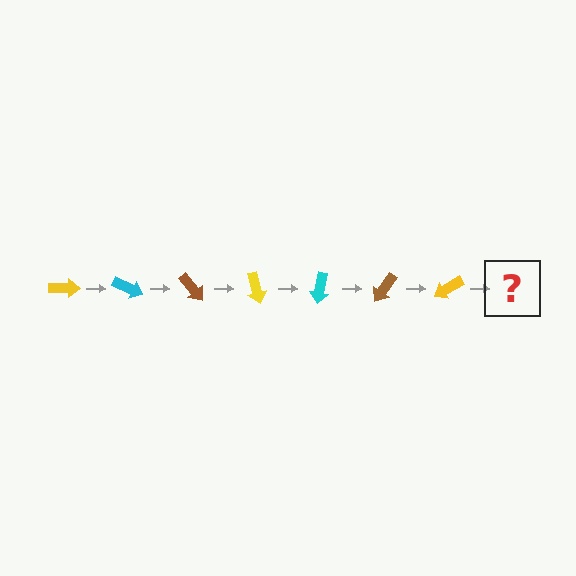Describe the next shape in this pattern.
It should be a cyan arrow, rotated 175 degrees from the start.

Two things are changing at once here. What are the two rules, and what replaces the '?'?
The two rules are that it rotates 25 degrees each step and the color cycles through yellow, cyan, and brown. The '?' should be a cyan arrow, rotated 175 degrees from the start.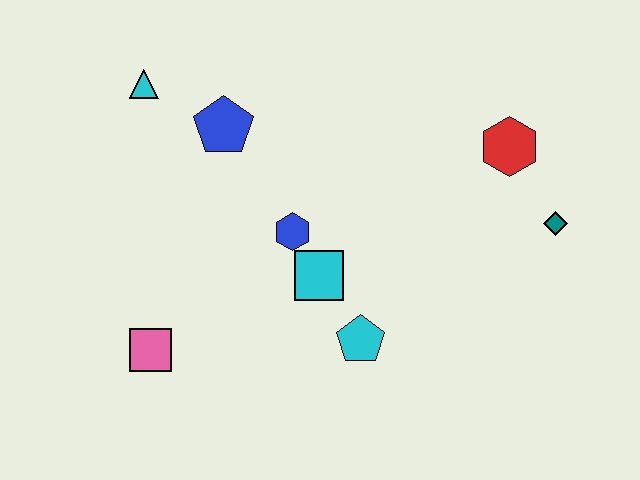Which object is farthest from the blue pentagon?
The teal diamond is farthest from the blue pentagon.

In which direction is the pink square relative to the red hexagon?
The pink square is to the left of the red hexagon.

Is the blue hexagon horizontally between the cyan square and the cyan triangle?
Yes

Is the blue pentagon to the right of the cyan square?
No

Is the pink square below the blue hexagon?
Yes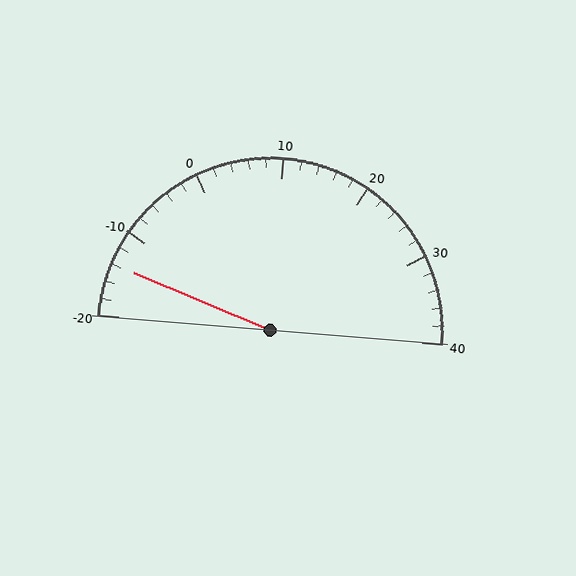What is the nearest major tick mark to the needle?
The nearest major tick mark is -10.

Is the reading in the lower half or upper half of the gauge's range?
The reading is in the lower half of the range (-20 to 40).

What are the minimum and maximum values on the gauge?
The gauge ranges from -20 to 40.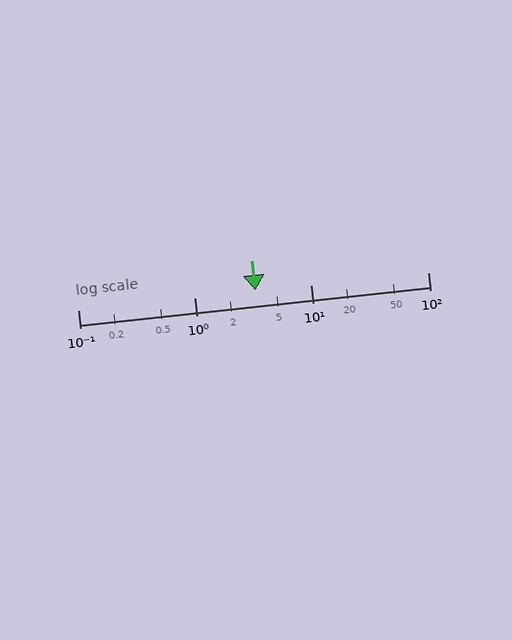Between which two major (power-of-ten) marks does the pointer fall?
The pointer is between 1 and 10.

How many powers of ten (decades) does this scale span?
The scale spans 3 decades, from 0.1 to 100.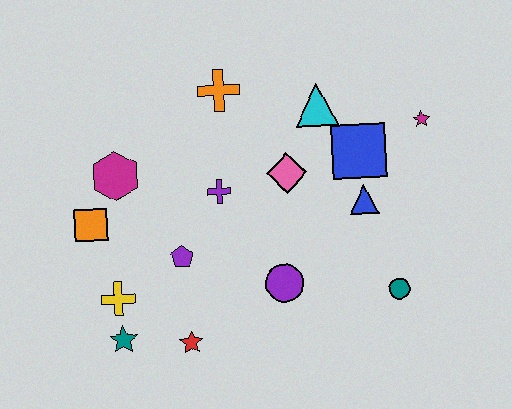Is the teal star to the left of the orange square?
No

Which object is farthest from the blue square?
The teal star is farthest from the blue square.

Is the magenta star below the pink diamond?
No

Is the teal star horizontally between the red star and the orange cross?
No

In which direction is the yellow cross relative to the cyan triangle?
The yellow cross is to the left of the cyan triangle.